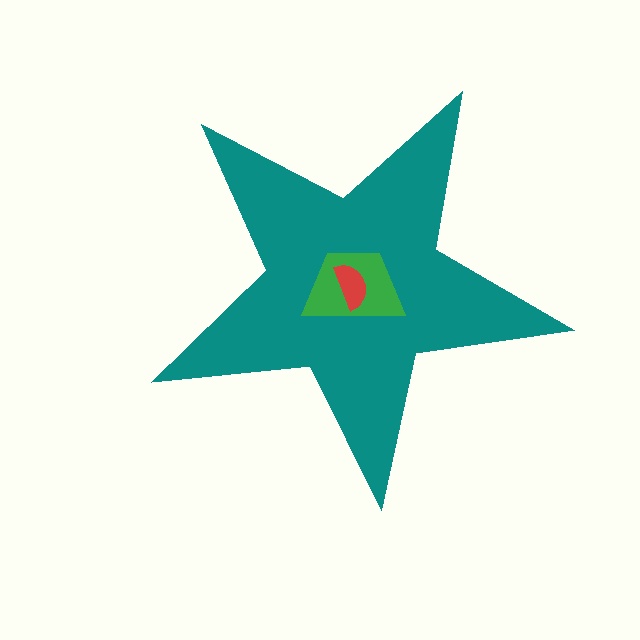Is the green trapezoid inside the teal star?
Yes.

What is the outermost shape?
The teal star.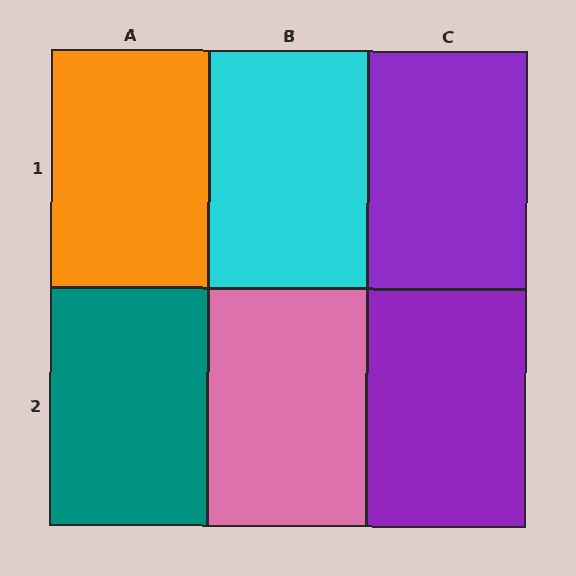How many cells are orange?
1 cell is orange.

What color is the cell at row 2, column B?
Pink.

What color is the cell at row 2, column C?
Purple.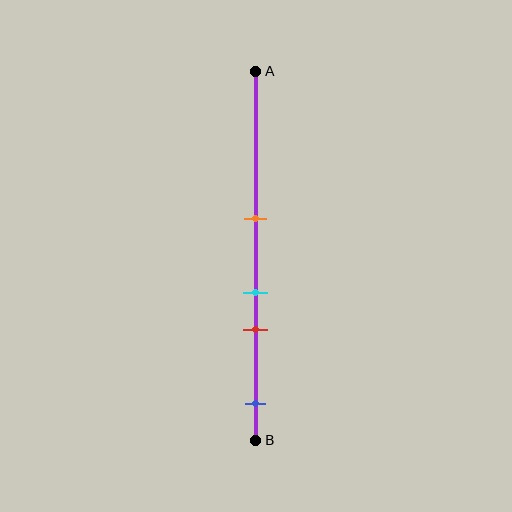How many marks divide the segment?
There are 4 marks dividing the segment.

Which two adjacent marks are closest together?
The cyan and red marks are the closest adjacent pair.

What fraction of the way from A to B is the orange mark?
The orange mark is approximately 40% (0.4) of the way from A to B.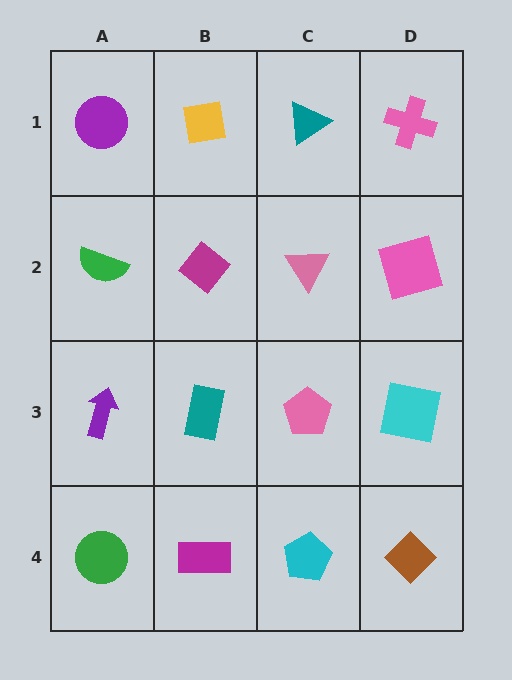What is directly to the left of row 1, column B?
A purple circle.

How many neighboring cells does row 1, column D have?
2.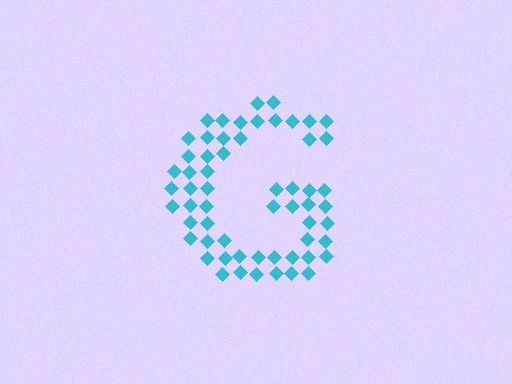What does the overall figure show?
The overall figure shows the letter G.